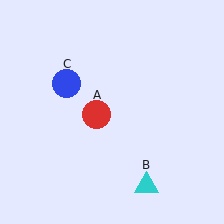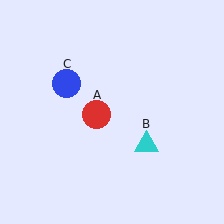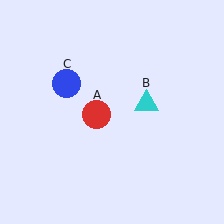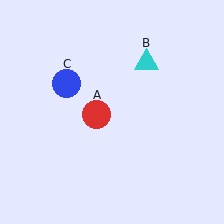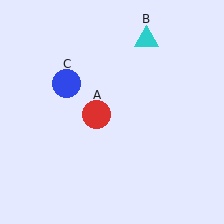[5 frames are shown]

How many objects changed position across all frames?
1 object changed position: cyan triangle (object B).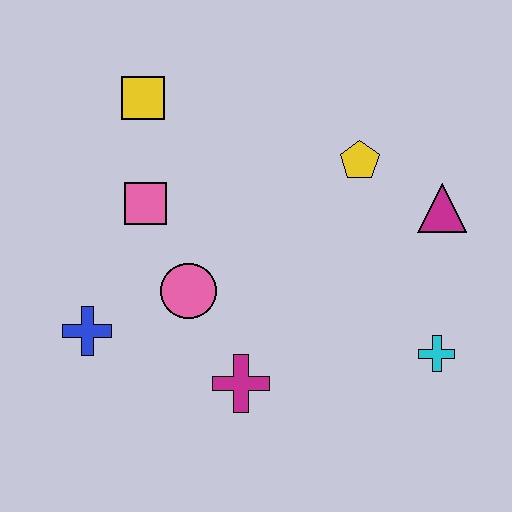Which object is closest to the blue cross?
The pink circle is closest to the blue cross.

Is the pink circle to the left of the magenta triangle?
Yes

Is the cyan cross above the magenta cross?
Yes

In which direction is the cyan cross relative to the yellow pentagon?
The cyan cross is below the yellow pentagon.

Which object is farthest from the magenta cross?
The yellow square is farthest from the magenta cross.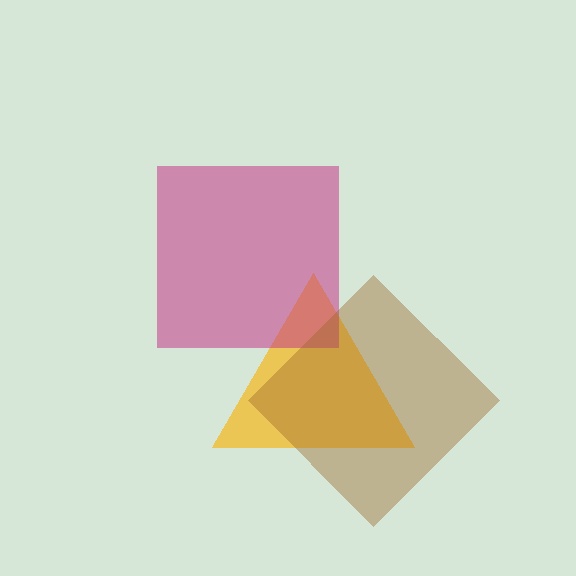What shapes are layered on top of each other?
The layered shapes are: a yellow triangle, a magenta square, a brown diamond.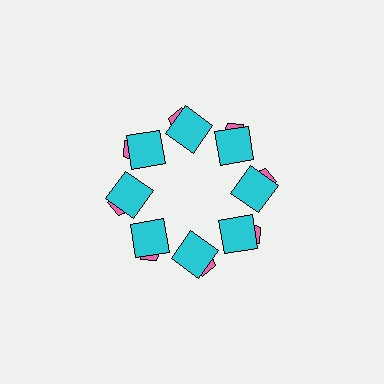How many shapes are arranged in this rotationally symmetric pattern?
There are 16 shapes, arranged in 8 groups of 2.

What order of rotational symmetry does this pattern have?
This pattern has 8-fold rotational symmetry.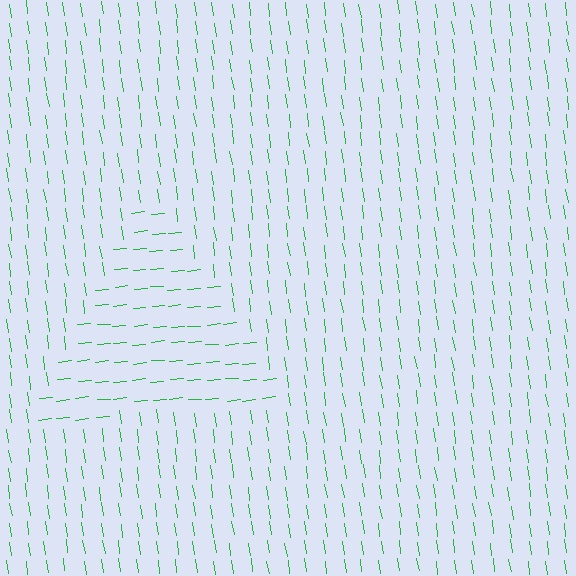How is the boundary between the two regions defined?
The boundary is defined purely by a change in line orientation (approximately 87 degrees difference). All lines are the same color and thickness.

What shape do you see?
I see a triangle.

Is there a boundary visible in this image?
Yes, there is a texture boundary formed by a change in line orientation.